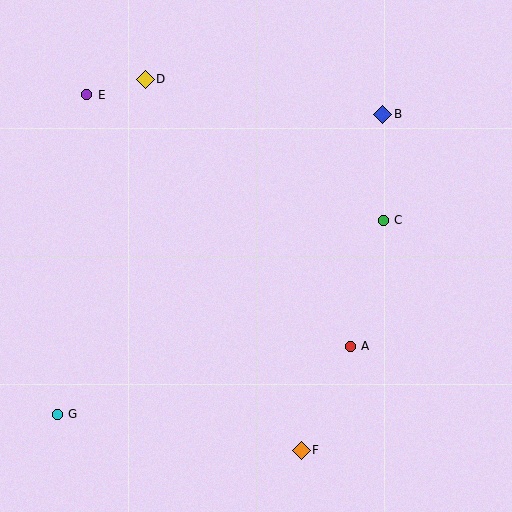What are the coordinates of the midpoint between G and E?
The midpoint between G and E is at (72, 255).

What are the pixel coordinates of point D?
Point D is at (145, 79).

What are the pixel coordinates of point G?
Point G is at (57, 414).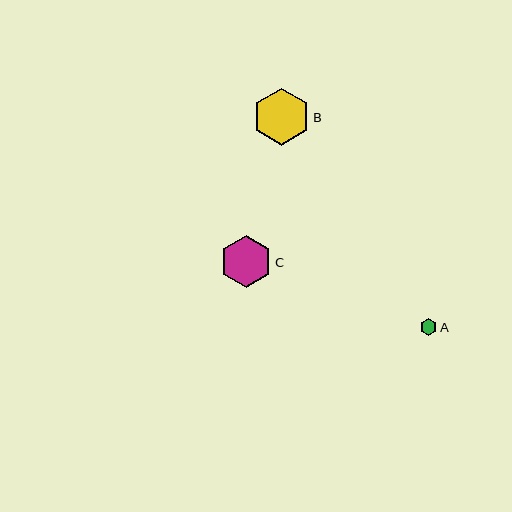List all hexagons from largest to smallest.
From largest to smallest: B, C, A.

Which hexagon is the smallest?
Hexagon A is the smallest with a size of approximately 17 pixels.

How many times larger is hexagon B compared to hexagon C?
Hexagon B is approximately 1.1 times the size of hexagon C.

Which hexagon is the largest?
Hexagon B is the largest with a size of approximately 57 pixels.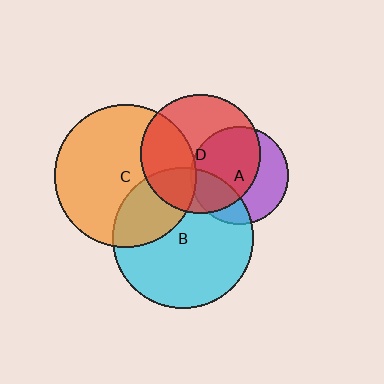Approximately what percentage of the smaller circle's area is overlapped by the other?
Approximately 30%.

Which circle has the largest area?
Circle C (orange).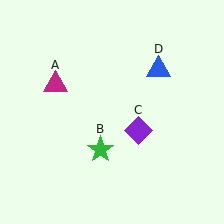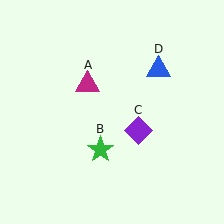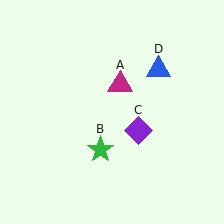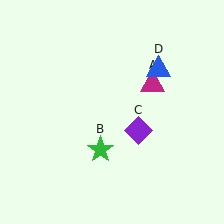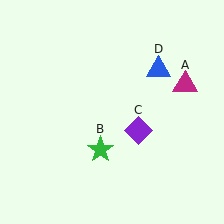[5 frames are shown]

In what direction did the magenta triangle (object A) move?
The magenta triangle (object A) moved right.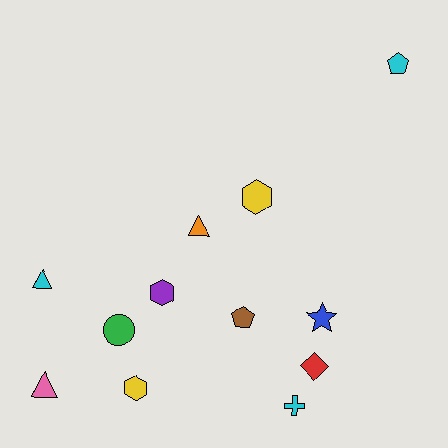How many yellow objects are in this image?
There are 2 yellow objects.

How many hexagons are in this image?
There are 3 hexagons.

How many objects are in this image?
There are 12 objects.